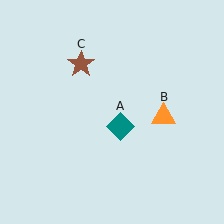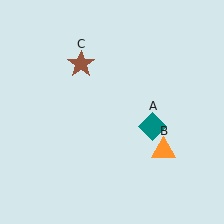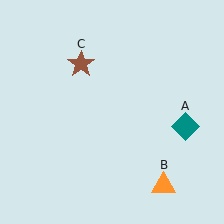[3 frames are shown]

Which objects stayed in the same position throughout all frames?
Brown star (object C) remained stationary.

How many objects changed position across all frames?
2 objects changed position: teal diamond (object A), orange triangle (object B).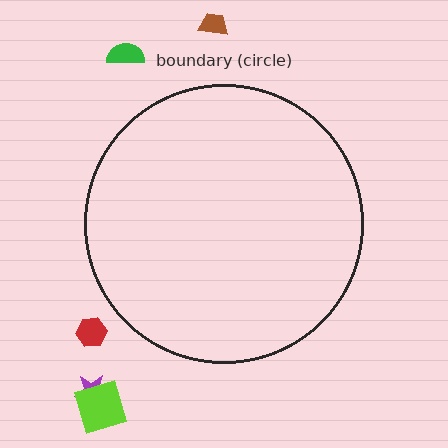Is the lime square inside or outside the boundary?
Outside.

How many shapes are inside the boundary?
0 inside, 5 outside.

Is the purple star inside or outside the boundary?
Outside.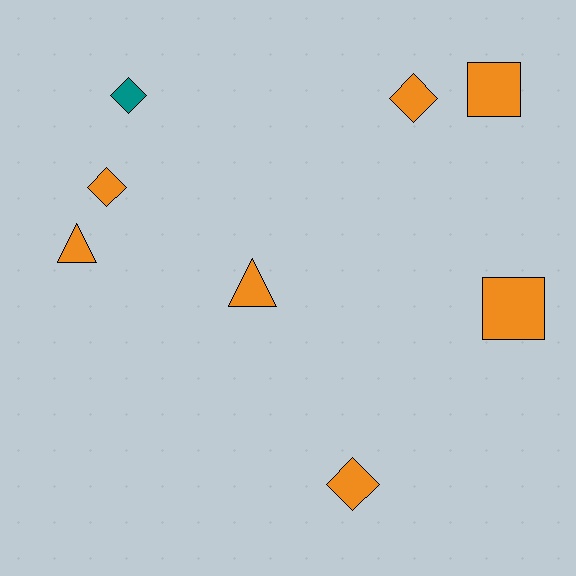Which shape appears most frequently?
Diamond, with 4 objects.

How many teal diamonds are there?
There is 1 teal diamond.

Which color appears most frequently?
Orange, with 7 objects.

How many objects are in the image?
There are 8 objects.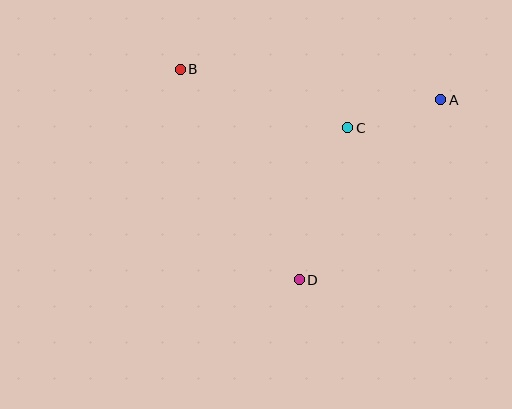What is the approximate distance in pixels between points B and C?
The distance between B and C is approximately 177 pixels.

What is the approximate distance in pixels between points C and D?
The distance between C and D is approximately 159 pixels.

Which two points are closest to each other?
Points A and C are closest to each other.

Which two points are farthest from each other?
Points A and B are farthest from each other.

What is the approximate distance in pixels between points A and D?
The distance between A and D is approximately 229 pixels.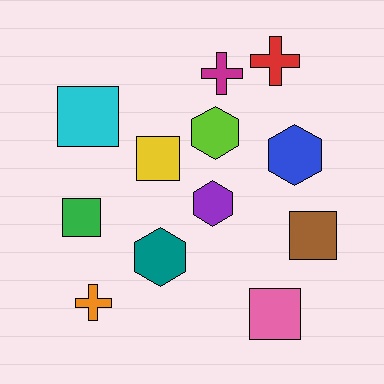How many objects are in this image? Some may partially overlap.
There are 12 objects.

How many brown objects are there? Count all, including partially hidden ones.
There is 1 brown object.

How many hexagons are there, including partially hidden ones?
There are 4 hexagons.